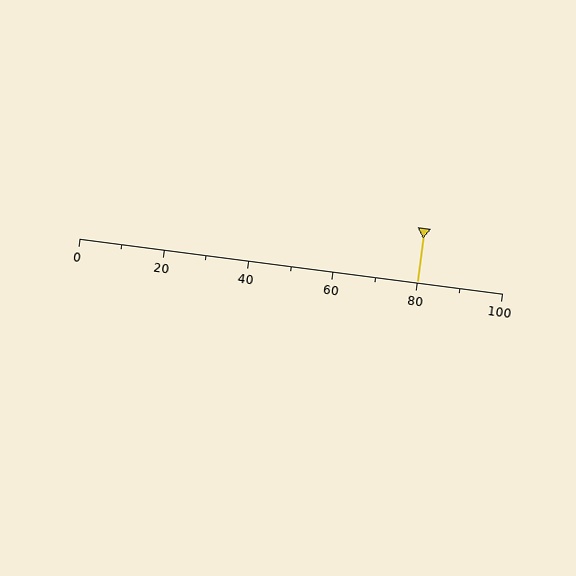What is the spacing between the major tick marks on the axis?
The major ticks are spaced 20 apart.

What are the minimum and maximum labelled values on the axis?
The axis runs from 0 to 100.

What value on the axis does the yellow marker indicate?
The marker indicates approximately 80.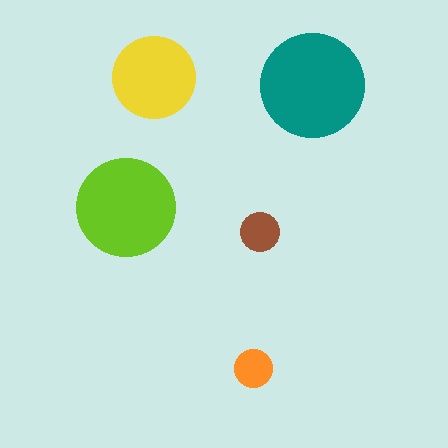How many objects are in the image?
There are 5 objects in the image.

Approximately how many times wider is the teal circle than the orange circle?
About 2.5 times wider.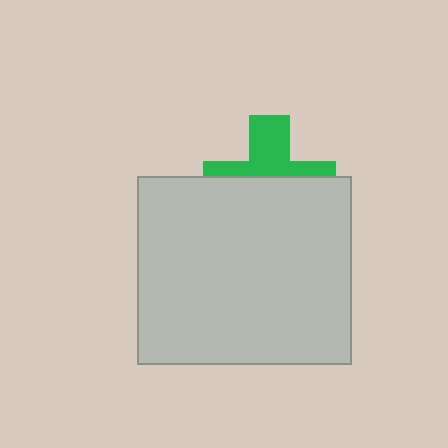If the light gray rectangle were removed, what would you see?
You would see the complete green cross.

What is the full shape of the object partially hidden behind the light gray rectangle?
The partially hidden object is a green cross.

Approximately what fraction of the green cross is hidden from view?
Roughly 59% of the green cross is hidden behind the light gray rectangle.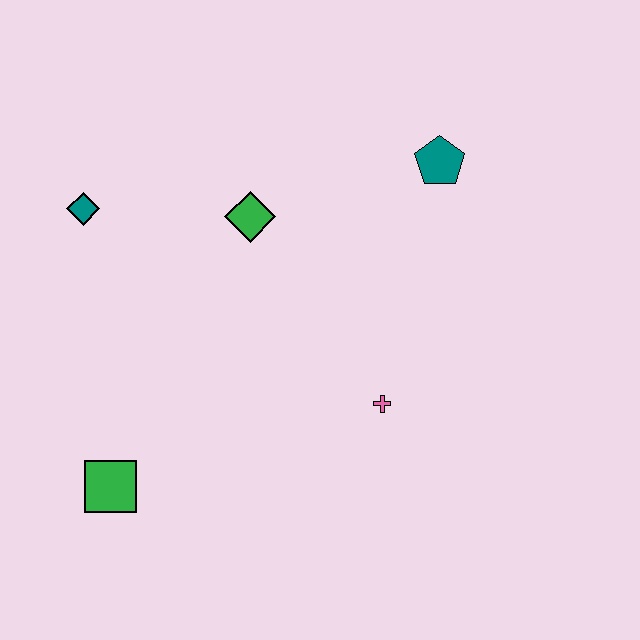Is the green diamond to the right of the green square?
Yes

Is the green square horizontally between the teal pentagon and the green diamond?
No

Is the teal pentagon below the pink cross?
No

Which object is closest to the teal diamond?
The green diamond is closest to the teal diamond.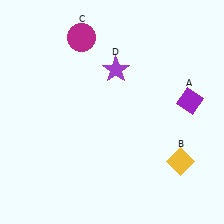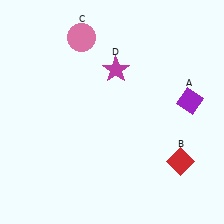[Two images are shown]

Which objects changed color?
B changed from yellow to red. C changed from magenta to pink. D changed from purple to magenta.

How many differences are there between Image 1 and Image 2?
There are 3 differences between the two images.